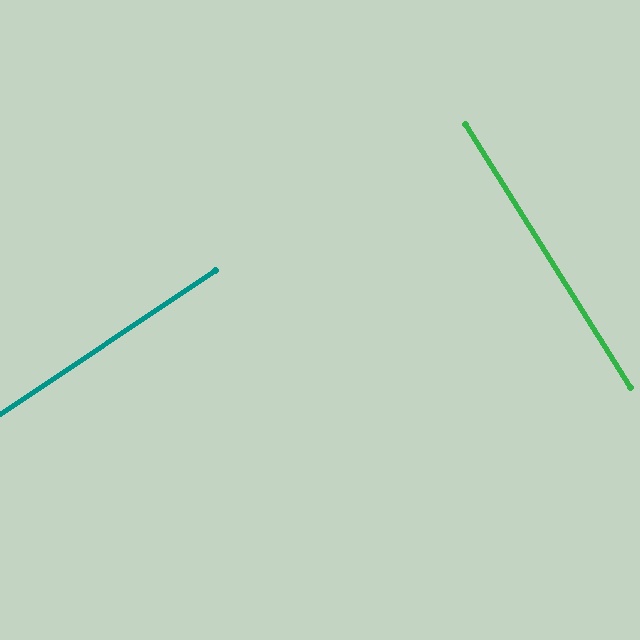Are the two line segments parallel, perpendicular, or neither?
Perpendicular — they meet at approximately 88°.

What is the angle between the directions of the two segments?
Approximately 88 degrees.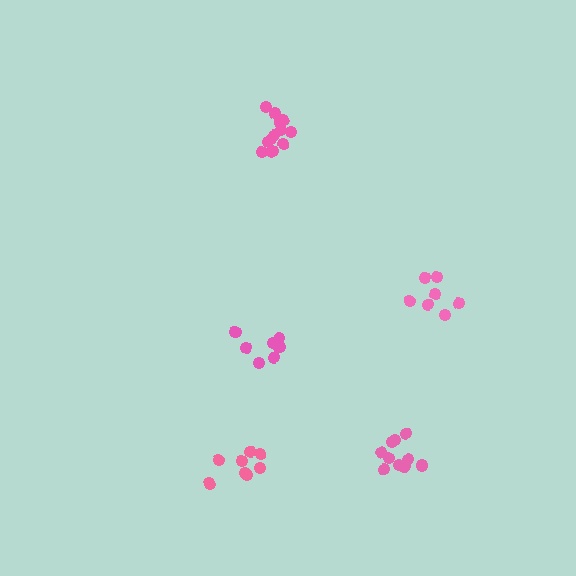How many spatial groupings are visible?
There are 5 spatial groupings.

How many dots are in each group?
Group 1: 7 dots, Group 2: 10 dots, Group 3: 8 dots, Group 4: 12 dots, Group 5: 9 dots (46 total).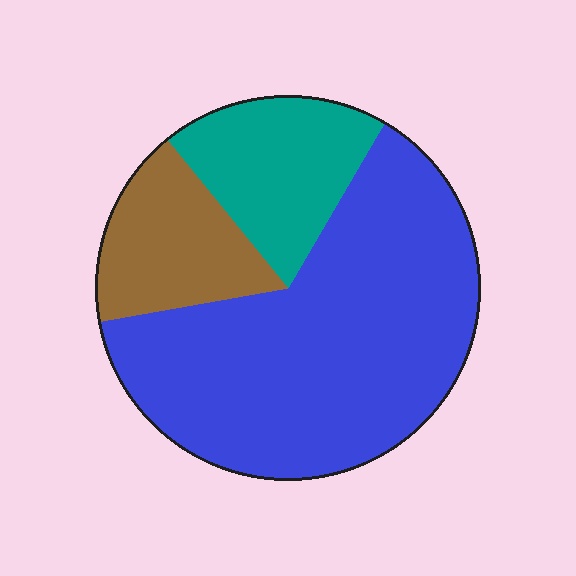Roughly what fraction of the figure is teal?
Teal takes up about one fifth (1/5) of the figure.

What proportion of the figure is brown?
Brown takes up between a sixth and a third of the figure.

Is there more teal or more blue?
Blue.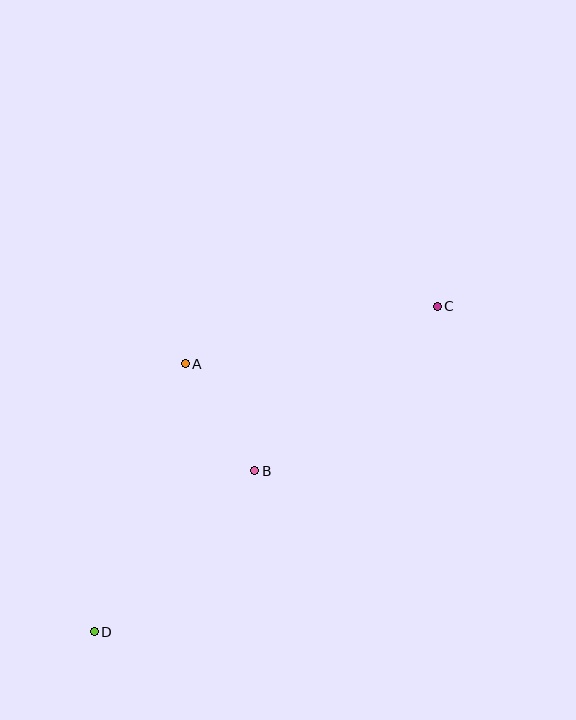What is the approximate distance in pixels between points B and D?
The distance between B and D is approximately 227 pixels.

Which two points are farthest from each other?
Points C and D are farthest from each other.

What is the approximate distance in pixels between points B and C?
The distance between B and C is approximately 246 pixels.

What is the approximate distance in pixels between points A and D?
The distance between A and D is approximately 283 pixels.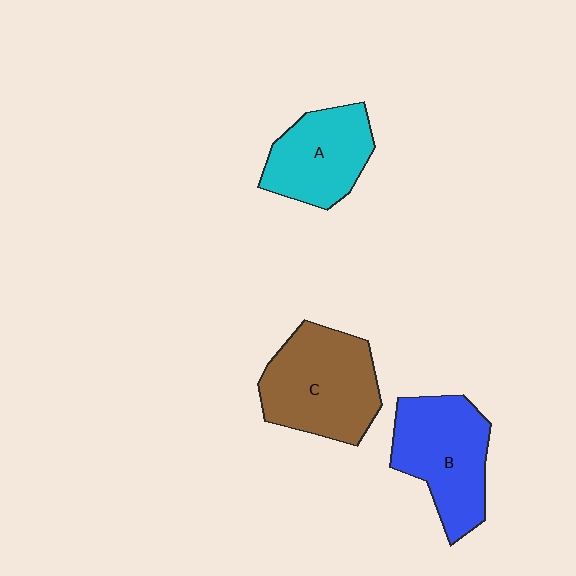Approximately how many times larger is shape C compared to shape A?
Approximately 1.3 times.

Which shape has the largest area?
Shape C (brown).